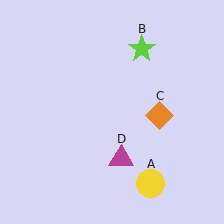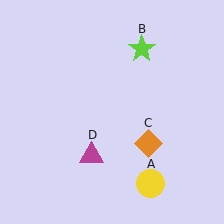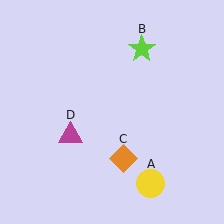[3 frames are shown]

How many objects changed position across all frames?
2 objects changed position: orange diamond (object C), magenta triangle (object D).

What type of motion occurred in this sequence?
The orange diamond (object C), magenta triangle (object D) rotated clockwise around the center of the scene.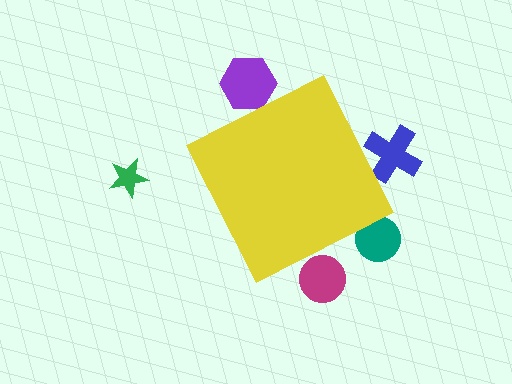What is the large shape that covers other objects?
A yellow diamond.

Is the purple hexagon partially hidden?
Yes, the purple hexagon is partially hidden behind the yellow diamond.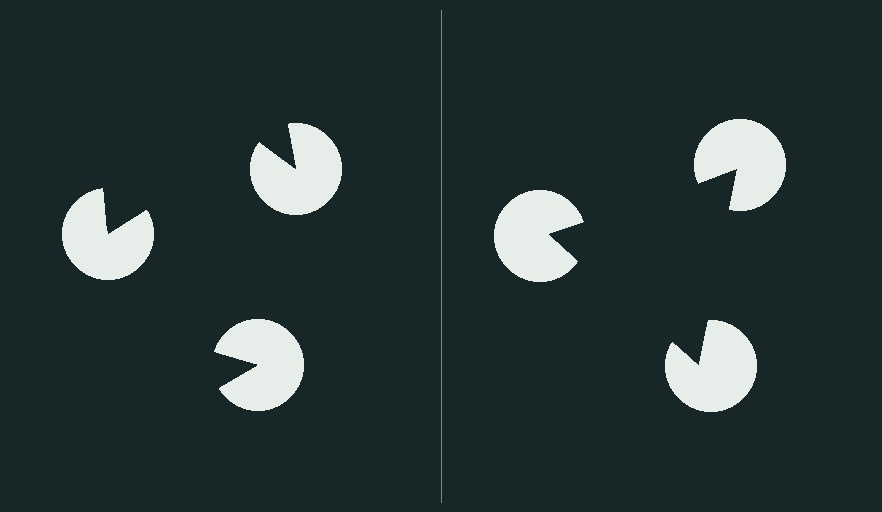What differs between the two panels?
The pac-man discs are positioned identically on both sides; only the wedge orientations differ. On the right they align to a triangle; on the left they are misaligned.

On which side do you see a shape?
An illusory triangle appears on the right side. On the left side the wedge cuts are rotated, so no coherent shape forms.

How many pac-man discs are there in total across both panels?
6 — 3 on each side.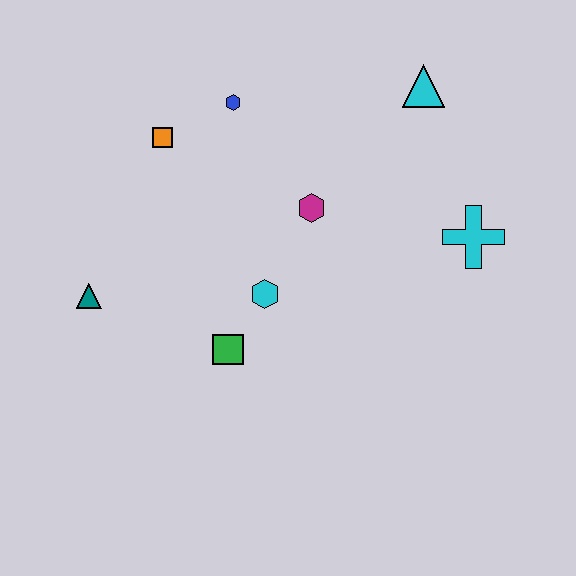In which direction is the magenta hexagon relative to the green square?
The magenta hexagon is above the green square.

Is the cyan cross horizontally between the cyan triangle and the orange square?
No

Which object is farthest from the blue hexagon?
The cyan cross is farthest from the blue hexagon.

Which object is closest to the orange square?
The blue hexagon is closest to the orange square.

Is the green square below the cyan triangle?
Yes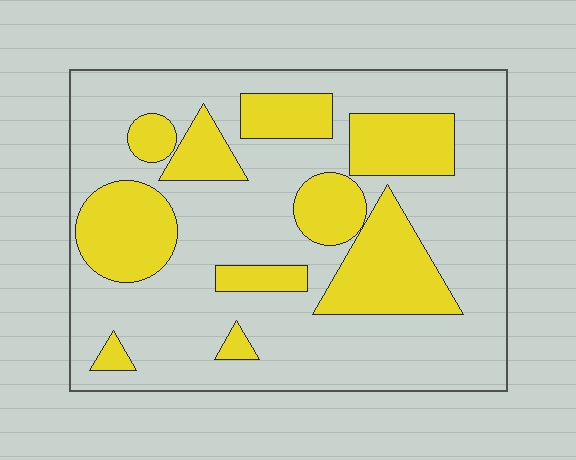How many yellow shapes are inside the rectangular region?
10.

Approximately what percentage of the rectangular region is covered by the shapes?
Approximately 30%.